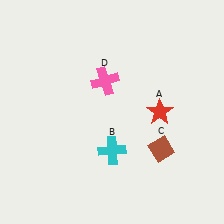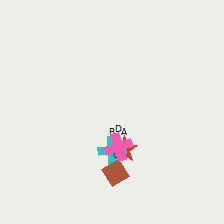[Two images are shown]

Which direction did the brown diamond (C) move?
The brown diamond (C) moved left.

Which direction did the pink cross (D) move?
The pink cross (D) moved down.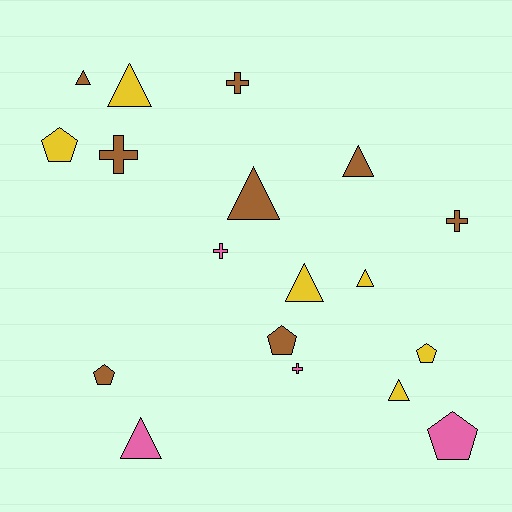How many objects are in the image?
There are 18 objects.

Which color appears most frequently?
Brown, with 8 objects.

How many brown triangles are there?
There are 3 brown triangles.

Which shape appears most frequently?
Triangle, with 8 objects.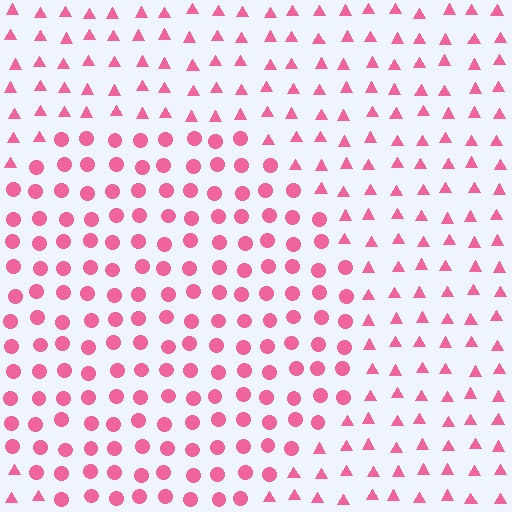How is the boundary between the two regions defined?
The boundary is defined by a change in element shape: circles inside vs. triangles outside. All elements share the same color and spacing.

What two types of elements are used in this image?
The image uses circles inside the circle region and triangles outside it.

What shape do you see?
I see a circle.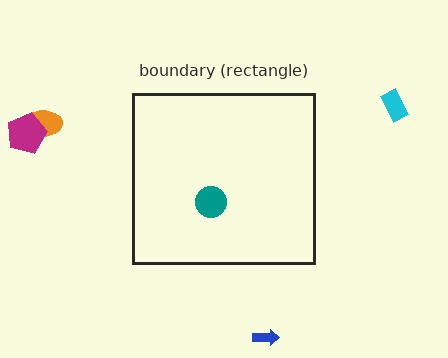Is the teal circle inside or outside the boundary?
Inside.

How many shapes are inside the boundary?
1 inside, 4 outside.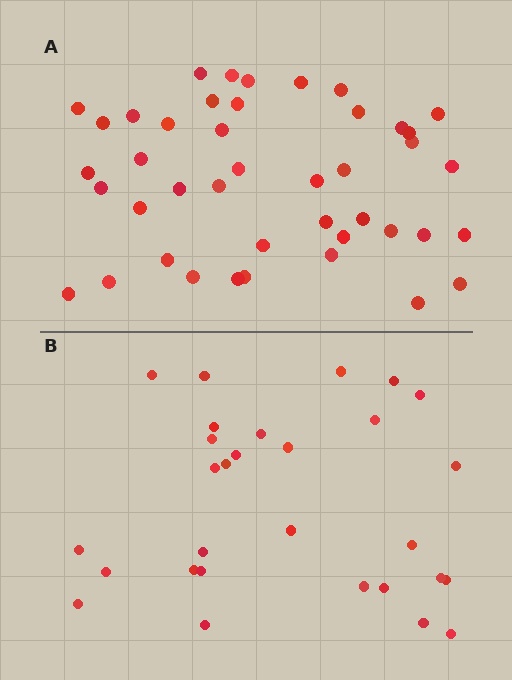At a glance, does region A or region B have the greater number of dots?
Region A (the top region) has more dots.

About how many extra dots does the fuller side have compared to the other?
Region A has approximately 15 more dots than region B.